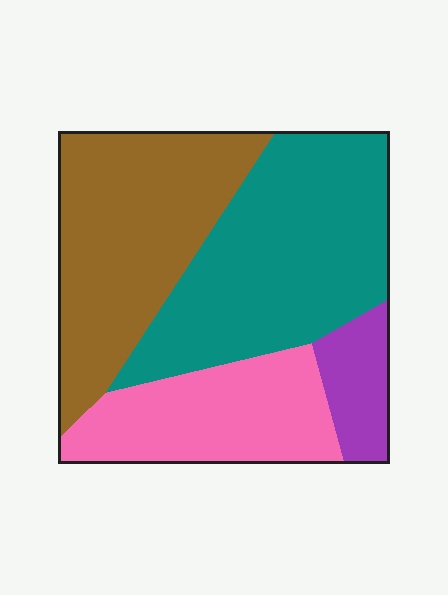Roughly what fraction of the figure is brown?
Brown covers 32% of the figure.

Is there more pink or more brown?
Brown.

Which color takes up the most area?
Teal, at roughly 35%.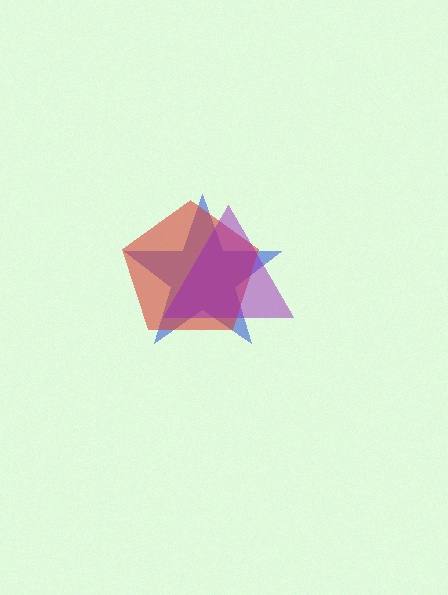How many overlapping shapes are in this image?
There are 3 overlapping shapes in the image.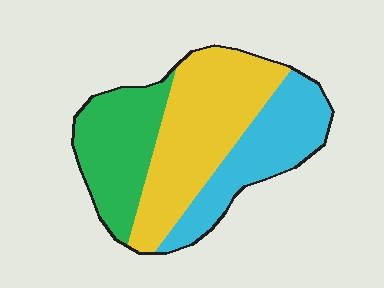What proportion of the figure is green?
Green covers 28% of the figure.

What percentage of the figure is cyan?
Cyan covers 29% of the figure.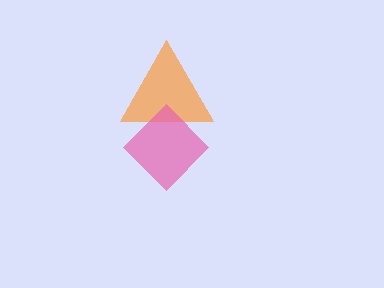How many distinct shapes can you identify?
There are 2 distinct shapes: an orange triangle, a pink diamond.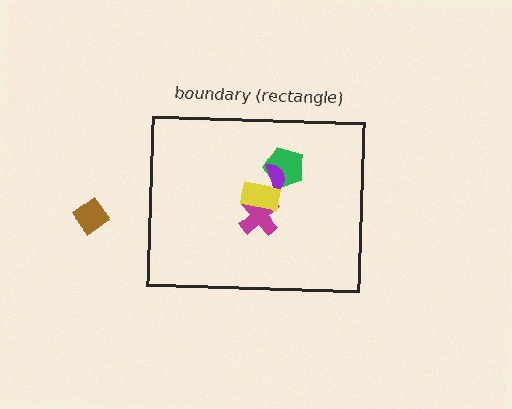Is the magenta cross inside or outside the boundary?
Inside.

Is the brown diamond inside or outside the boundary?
Outside.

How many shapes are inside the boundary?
4 inside, 1 outside.